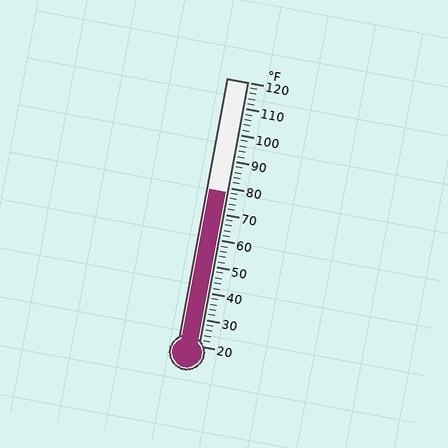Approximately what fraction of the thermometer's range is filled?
The thermometer is filled to approximately 60% of its range.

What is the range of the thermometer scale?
The thermometer scale ranges from 20°F to 120°F.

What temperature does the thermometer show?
The thermometer shows approximately 78°F.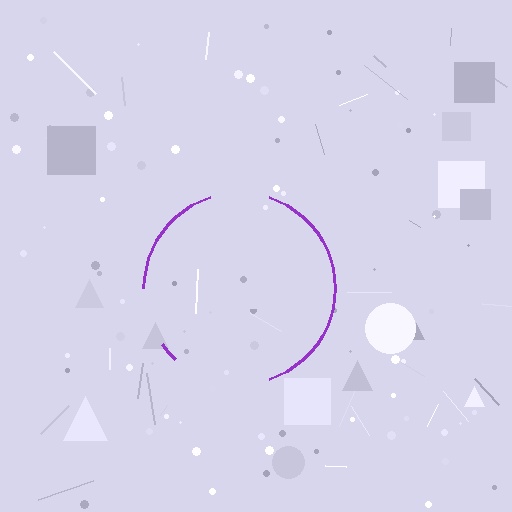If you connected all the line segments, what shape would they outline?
They would outline a circle.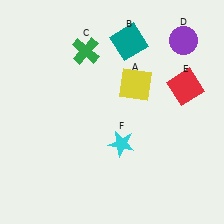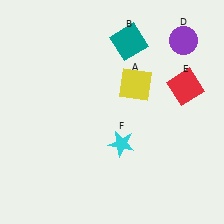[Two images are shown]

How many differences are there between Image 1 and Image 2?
There is 1 difference between the two images.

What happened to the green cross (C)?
The green cross (C) was removed in Image 2. It was in the top-left area of Image 1.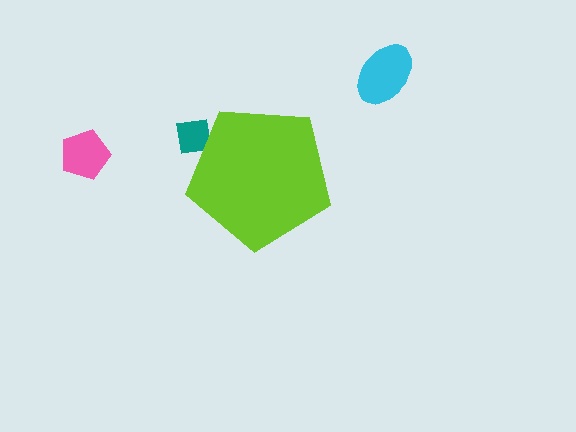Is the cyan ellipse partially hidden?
No, the cyan ellipse is fully visible.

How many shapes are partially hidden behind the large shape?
1 shape is partially hidden.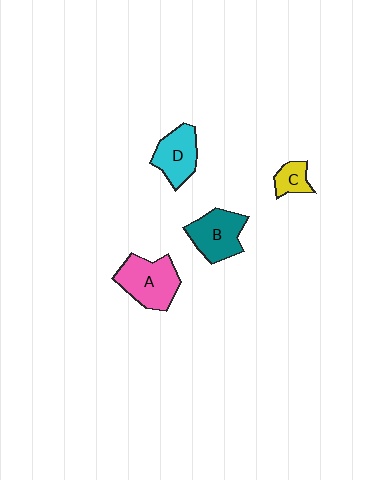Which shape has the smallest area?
Shape C (yellow).